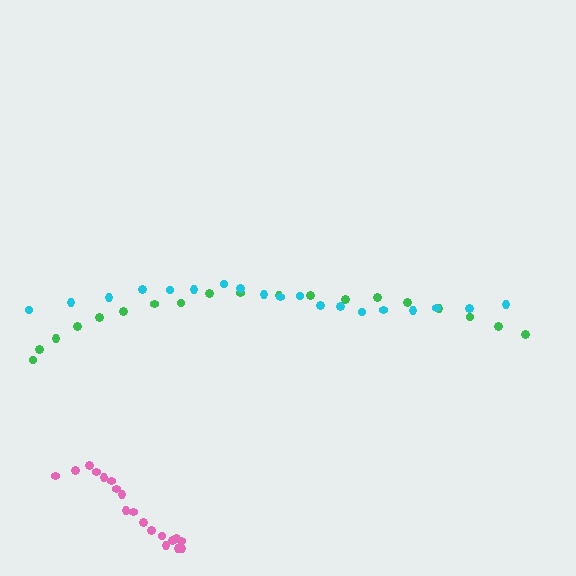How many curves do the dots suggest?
There are 3 distinct paths.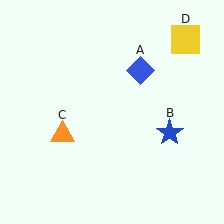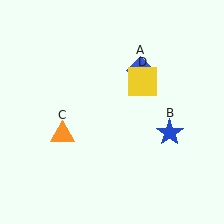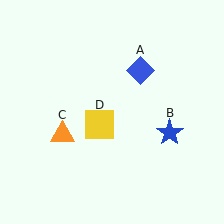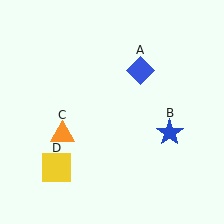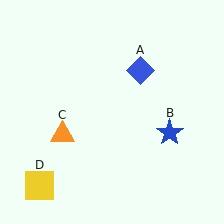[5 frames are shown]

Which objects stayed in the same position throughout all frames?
Blue diamond (object A) and blue star (object B) and orange triangle (object C) remained stationary.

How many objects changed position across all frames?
1 object changed position: yellow square (object D).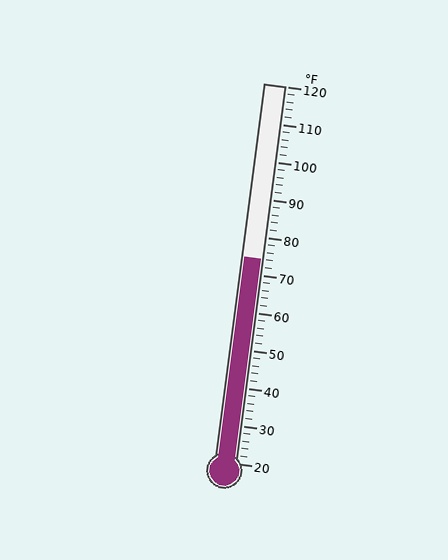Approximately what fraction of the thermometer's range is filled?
The thermometer is filled to approximately 55% of its range.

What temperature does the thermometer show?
The thermometer shows approximately 74°F.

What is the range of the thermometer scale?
The thermometer scale ranges from 20°F to 120°F.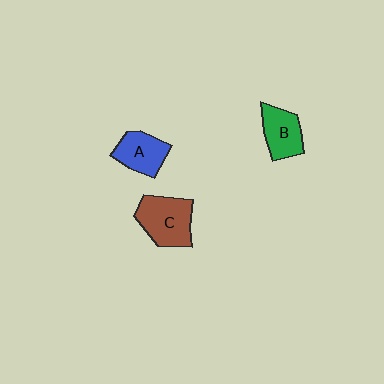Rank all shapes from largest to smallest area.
From largest to smallest: C (brown), B (green), A (blue).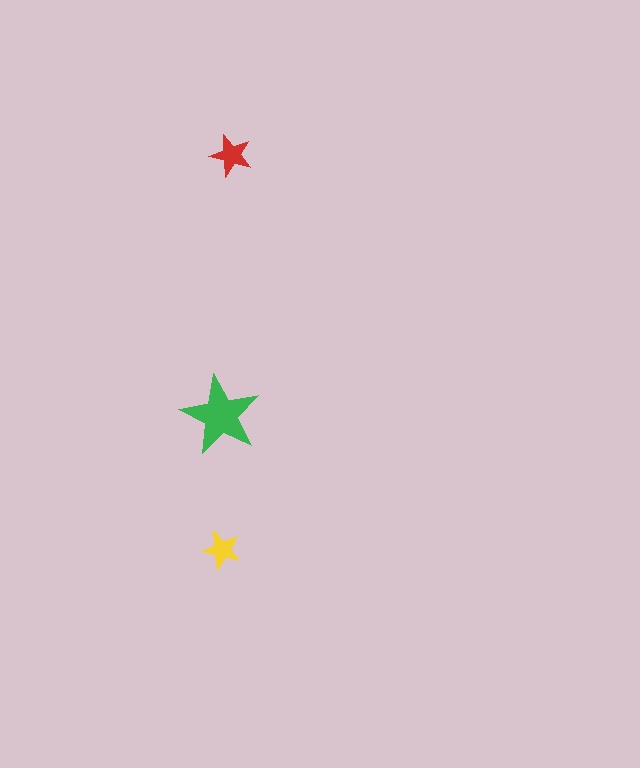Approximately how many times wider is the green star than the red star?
About 2 times wider.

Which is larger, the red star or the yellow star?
The red one.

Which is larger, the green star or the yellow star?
The green one.